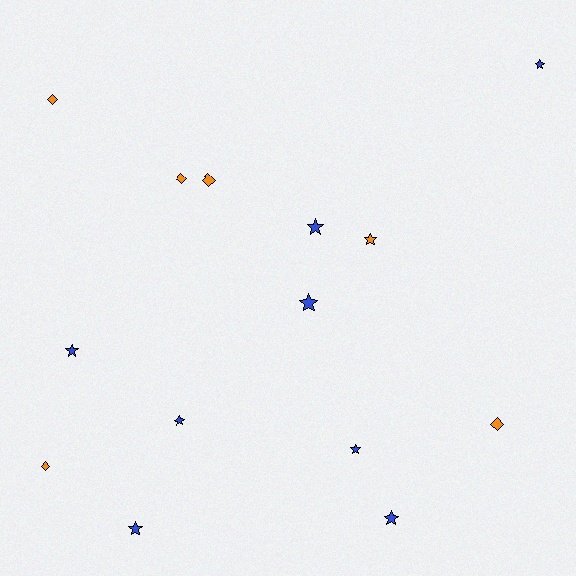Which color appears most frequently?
Blue, with 8 objects.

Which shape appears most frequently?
Star, with 9 objects.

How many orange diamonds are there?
There are 5 orange diamonds.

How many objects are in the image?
There are 14 objects.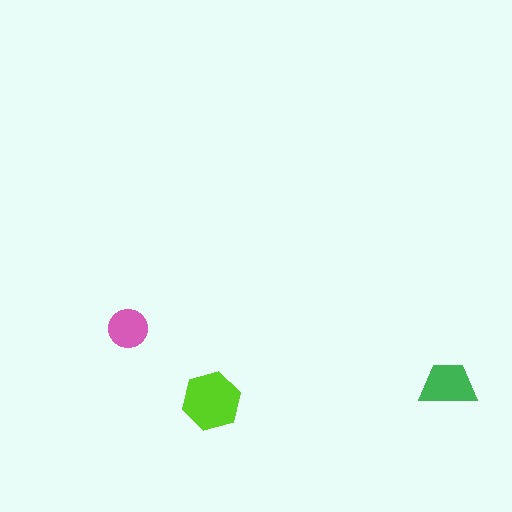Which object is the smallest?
The pink circle.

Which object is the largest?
The lime hexagon.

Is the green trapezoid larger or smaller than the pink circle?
Larger.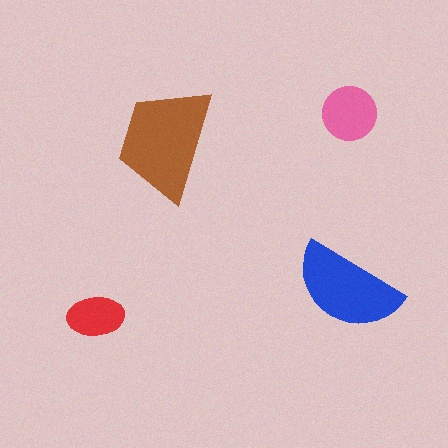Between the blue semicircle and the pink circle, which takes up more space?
The blue semicircle.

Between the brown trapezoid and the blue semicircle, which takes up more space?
The brown trapezoid.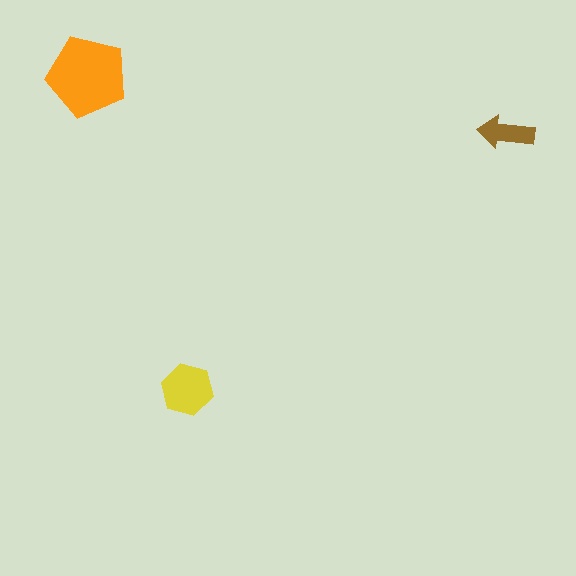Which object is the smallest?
The brown arrow.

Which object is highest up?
The orange pentagon is topmost.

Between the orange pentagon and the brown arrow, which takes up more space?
The orange pentagon.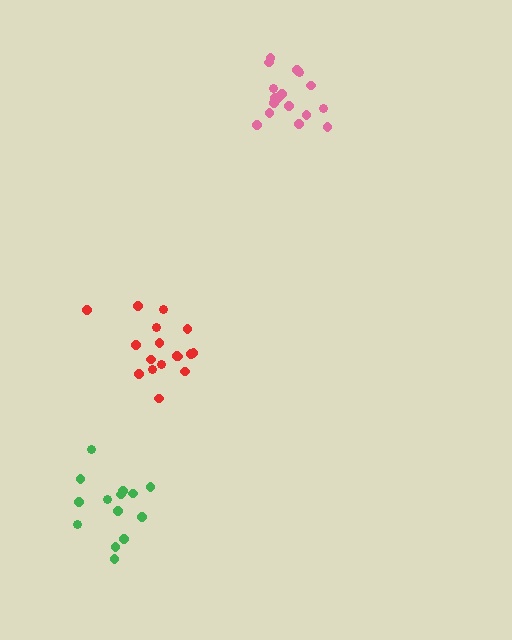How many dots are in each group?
Group 1: 17 dots, Group 2: 14 dots, Group 3: 17 dots (48 total).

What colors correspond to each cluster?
The clusters are colored: pink, green, red.